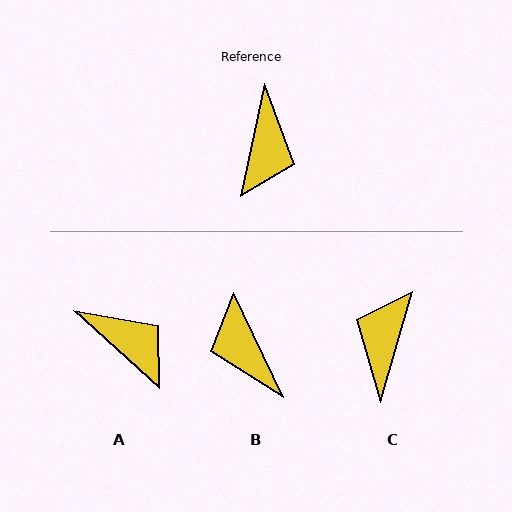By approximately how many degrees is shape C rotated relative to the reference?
Approximately 176 degrees counter-clockwise.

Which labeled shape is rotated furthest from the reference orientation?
C, about 176 degrees away.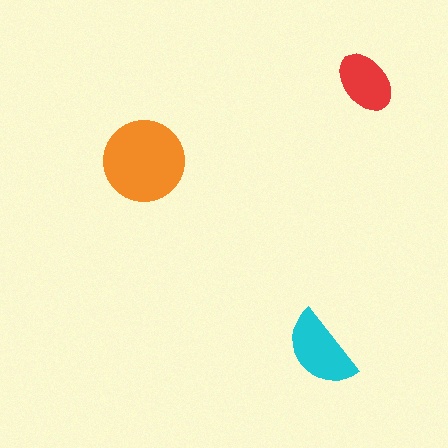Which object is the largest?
The orange circle.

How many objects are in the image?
There are 3 objects in the image.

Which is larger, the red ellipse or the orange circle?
The orange circle.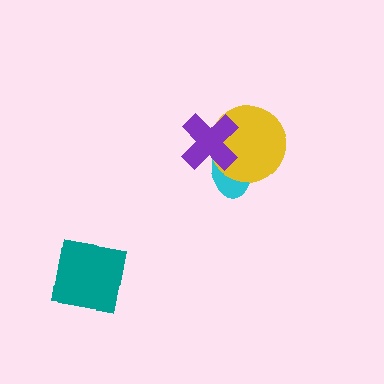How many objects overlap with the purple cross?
2 objects overlap with the purple cross.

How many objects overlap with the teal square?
0 objects overlap with the teal square.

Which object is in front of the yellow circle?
The purple cross is in front of the yellow circle.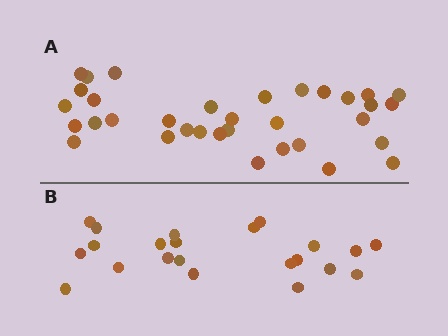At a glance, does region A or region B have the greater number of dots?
Region A (the top region) has more dots.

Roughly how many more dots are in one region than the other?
Region A has roughly 12 or so more dots than region B.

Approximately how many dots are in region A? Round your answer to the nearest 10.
About 30 dots. (The exact count is 34, which rounds to 30.)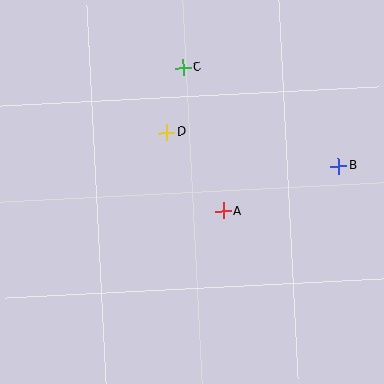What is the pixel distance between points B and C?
The distance between B and C is 184 pixels.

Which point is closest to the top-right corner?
Point B is closest to the top-right corner.